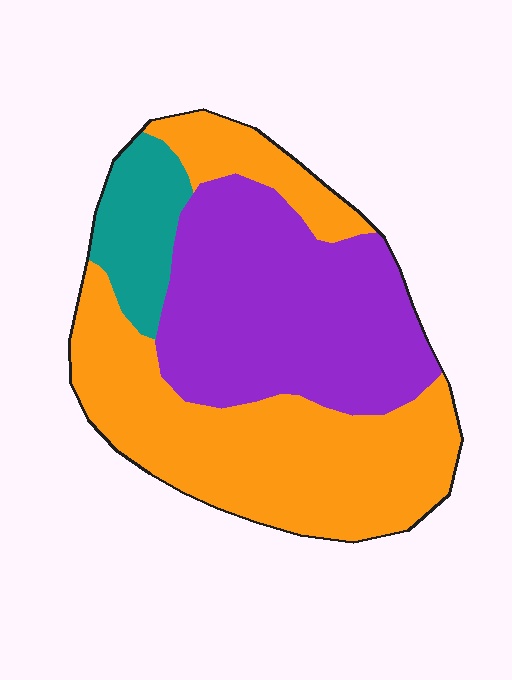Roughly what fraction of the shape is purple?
Purple covers roughly 40% of the shape.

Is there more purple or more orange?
Orange.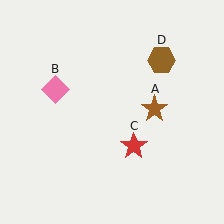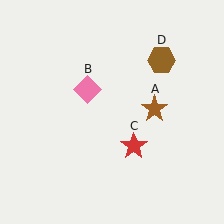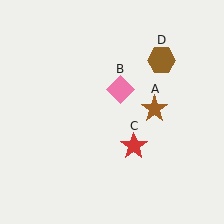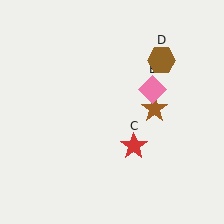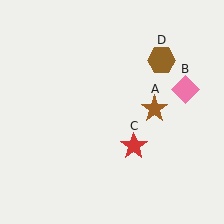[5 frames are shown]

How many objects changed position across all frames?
1 object changed position: pink diamond (object B).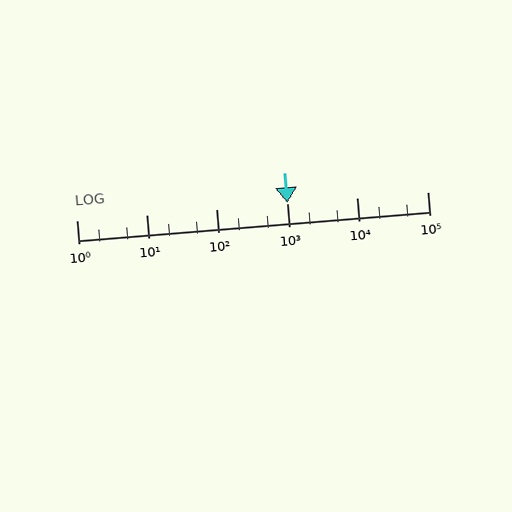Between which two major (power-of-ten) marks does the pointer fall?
The pointer is between 1000 and 10000.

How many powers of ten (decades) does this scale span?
The scale spans 5 decades, from 1 to 100000.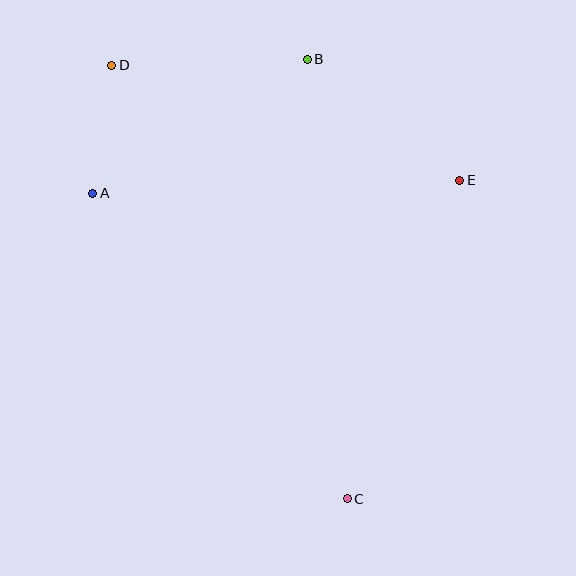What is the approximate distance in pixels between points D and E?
The distance between D and E is approximately 367 pixels.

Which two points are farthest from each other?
Points C and D are farthest from each other.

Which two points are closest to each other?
Points A and D are closest to each other.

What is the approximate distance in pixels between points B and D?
The distance between B and D is approximately 196 pixels.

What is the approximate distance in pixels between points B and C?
The distance between B and C is approximately 441 pixels.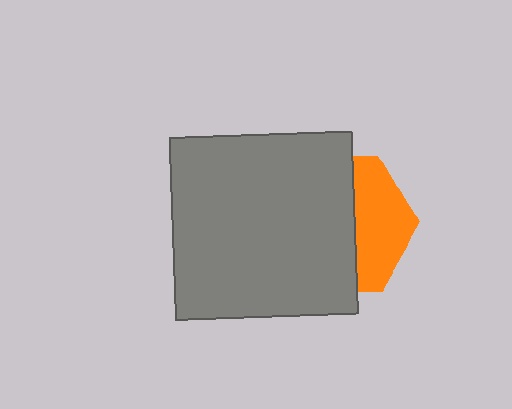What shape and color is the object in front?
The object in front is a gray square.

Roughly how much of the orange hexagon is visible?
A small part of it is visible (roughly 37%).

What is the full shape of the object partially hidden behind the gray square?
The partially hidden object is an orange hexagon.